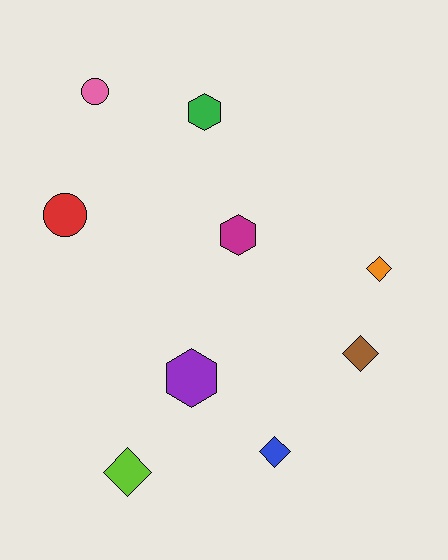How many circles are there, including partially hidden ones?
There are 2 circles.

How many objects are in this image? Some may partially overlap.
There are 9 objects.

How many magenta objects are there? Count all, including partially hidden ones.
There is 1 magenta object.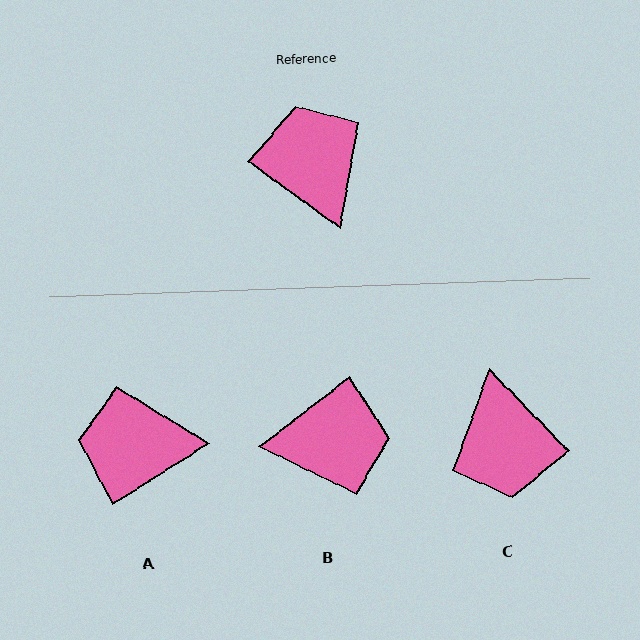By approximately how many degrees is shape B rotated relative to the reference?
Approximately 106 degrees clockwise.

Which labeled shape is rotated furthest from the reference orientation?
C, about 170 degrees away.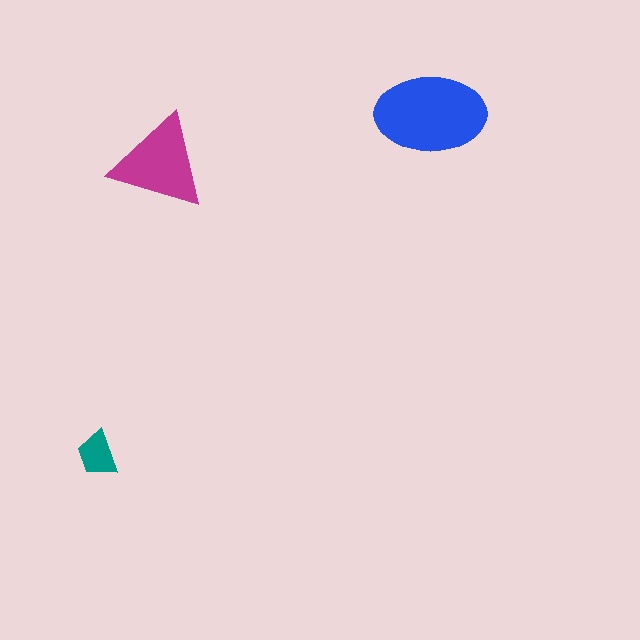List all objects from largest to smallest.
The blue ellipse, the magenta triangle, the teal trapezoid.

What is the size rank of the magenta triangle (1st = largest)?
2nd.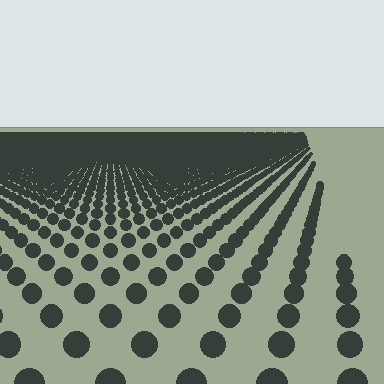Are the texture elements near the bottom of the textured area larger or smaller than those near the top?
Larger. Near the bottom, elements are closer to the viewer and appear at a bigger on-screen size.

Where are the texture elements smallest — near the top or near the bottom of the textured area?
Near the top.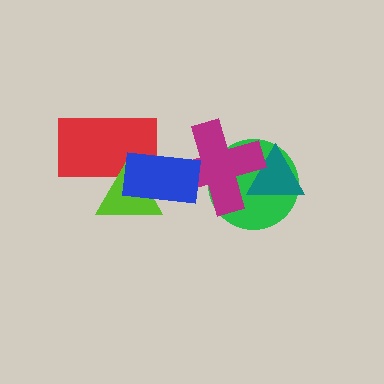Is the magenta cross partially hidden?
Yes, it is partially covered by another shape.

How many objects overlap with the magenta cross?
3 objects overlap with the magenta cross.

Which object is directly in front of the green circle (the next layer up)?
The teal triangle is directly in front of the green circle.